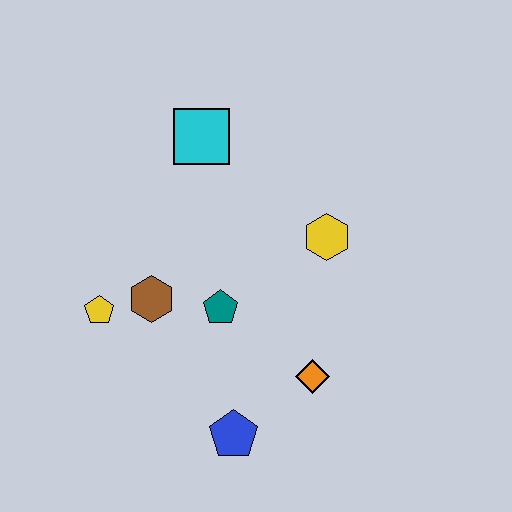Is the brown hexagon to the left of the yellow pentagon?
No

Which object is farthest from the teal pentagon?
The cyan square is farthest from the teal pentagon.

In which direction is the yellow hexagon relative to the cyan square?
The yellow hexagon is to the right of the cyan square.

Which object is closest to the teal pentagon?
The brown hexagon is closest to the teal pentagon.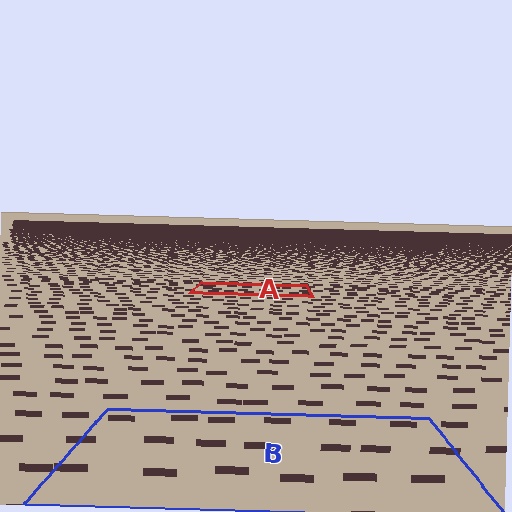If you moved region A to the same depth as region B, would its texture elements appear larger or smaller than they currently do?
They would appear larger. At a closer depth, the same texture elements are projected at a bigger on-screen size.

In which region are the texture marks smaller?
The texture marks are smaller in region A, because it is farther away.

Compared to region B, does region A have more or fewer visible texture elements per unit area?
Region A has more texture elements per unit area — they are packed more densely because it is farther away.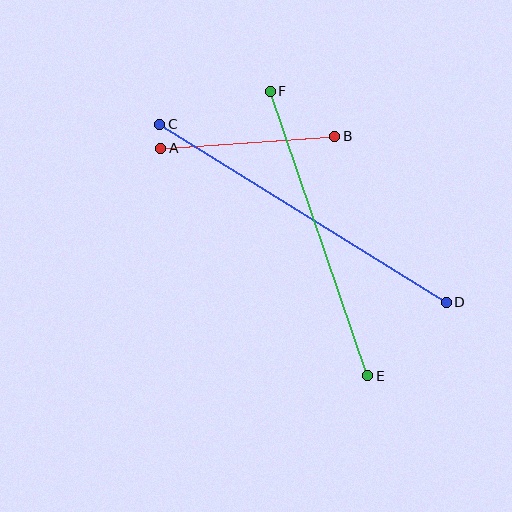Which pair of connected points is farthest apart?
Points C and D are farthest apart.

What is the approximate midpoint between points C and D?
The midpoint is at approximately (303, 213) pixels.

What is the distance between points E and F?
The distance is approximately 300 pixels.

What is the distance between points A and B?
The distance is approximately 175 pixels.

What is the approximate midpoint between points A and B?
The midpoint is at approximately (248, 142) pixels.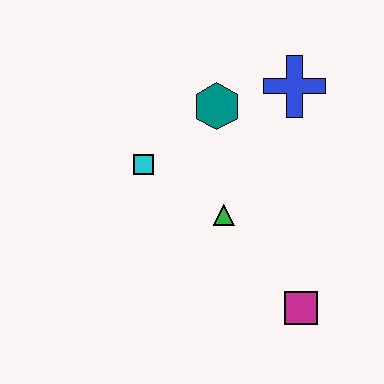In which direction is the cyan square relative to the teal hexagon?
The cyan square is to the left of the teal hexagon.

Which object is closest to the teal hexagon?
The blue cross is closest to the teal hexagon.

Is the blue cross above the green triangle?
Yes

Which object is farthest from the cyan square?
The magenta square is farthest from the cyan square.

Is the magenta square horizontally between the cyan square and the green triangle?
No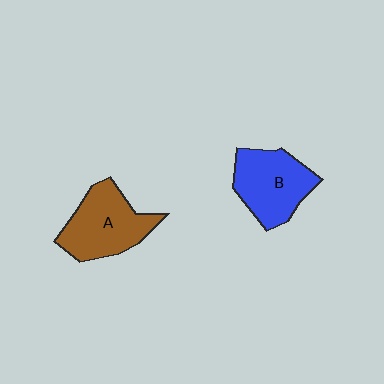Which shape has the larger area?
Shape A (brown).